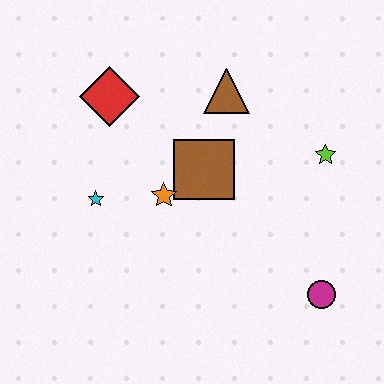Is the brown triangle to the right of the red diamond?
Yes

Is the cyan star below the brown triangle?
Yes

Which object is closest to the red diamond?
The cyan star is closest to the red diamond.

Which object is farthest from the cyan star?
The magenta circle is farthest from the cyan star.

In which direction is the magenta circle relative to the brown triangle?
The magenta circle is below the brown triangle.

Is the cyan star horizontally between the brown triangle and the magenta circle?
No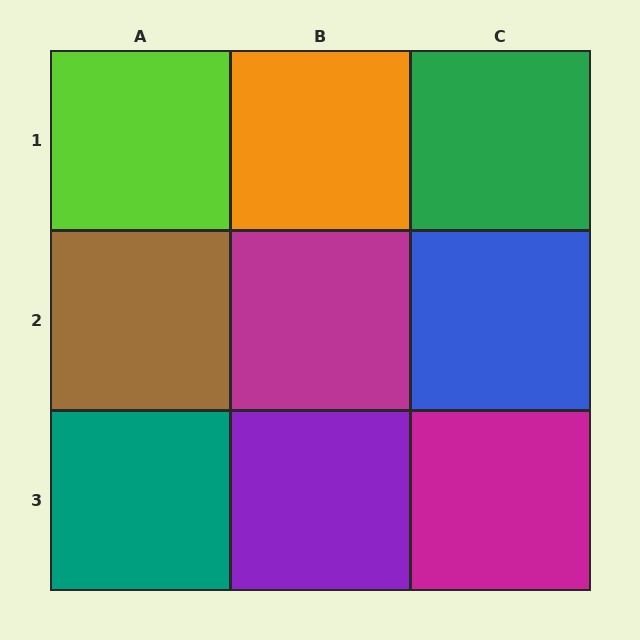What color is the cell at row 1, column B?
Orange.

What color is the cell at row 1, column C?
Green.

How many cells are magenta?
2 cells are magenta.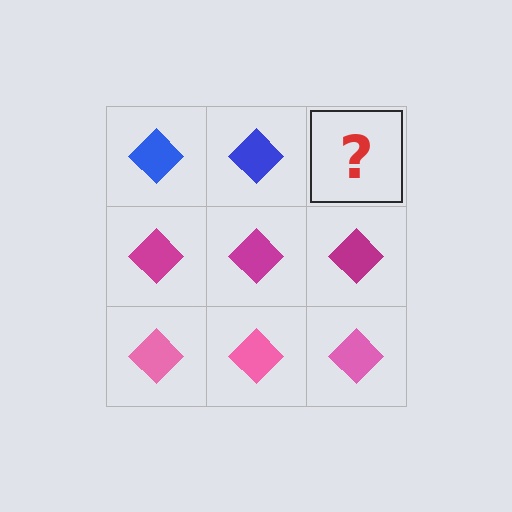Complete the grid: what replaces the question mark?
The question mark should be replaced with a blue diamond.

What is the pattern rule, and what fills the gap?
The rule is that each row has a consistent color. The gap should be filled with a blue diamond.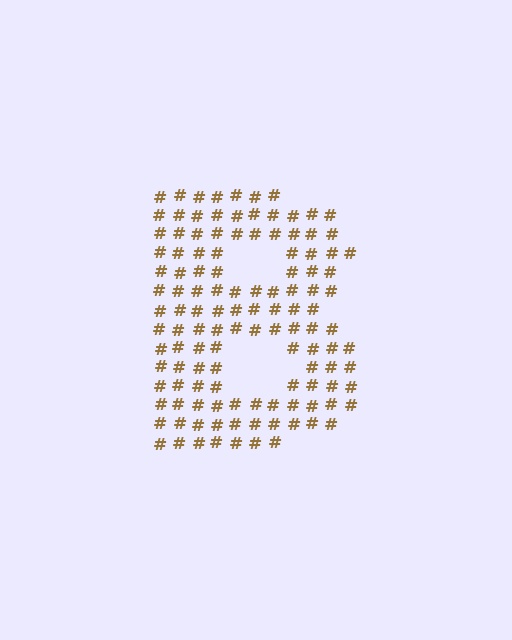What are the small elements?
The small elements are hash symbols.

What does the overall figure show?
The overall figure shows the letter B.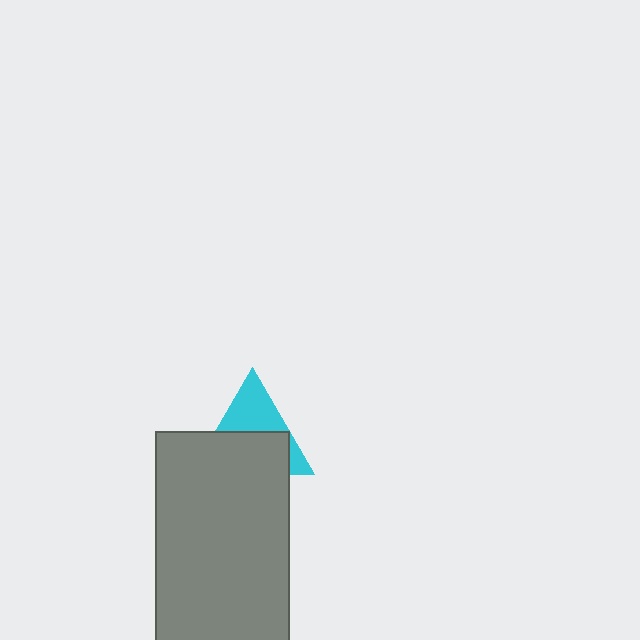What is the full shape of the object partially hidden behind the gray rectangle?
The partially hidden object is a cyan triangle.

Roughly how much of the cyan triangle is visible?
A small part of it is visible (roughly 44%).